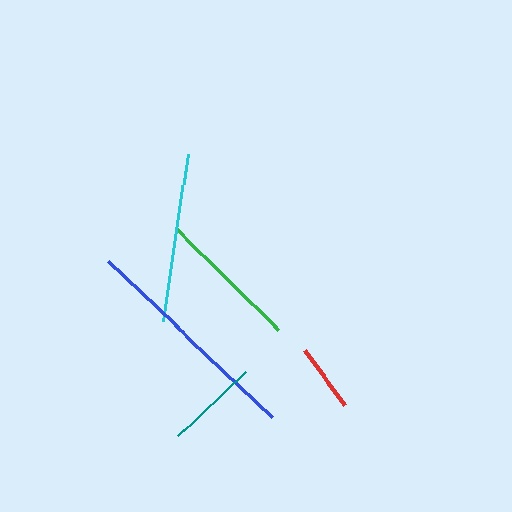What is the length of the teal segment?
The teal segment is approximately 94 pixels long.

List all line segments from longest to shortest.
From longest to shortest: blue, cyan, green, teal, red.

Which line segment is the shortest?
The red line is the shortest at approximately 67 pixels.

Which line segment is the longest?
The blue line is the longest at approximately 226 pixels.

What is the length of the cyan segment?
The cyan segment is approximately 169 pixels long.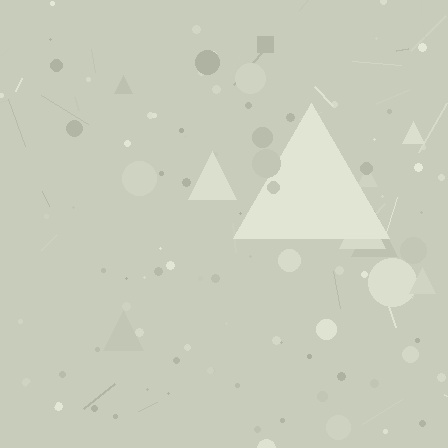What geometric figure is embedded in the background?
A triangle is embedded in the background.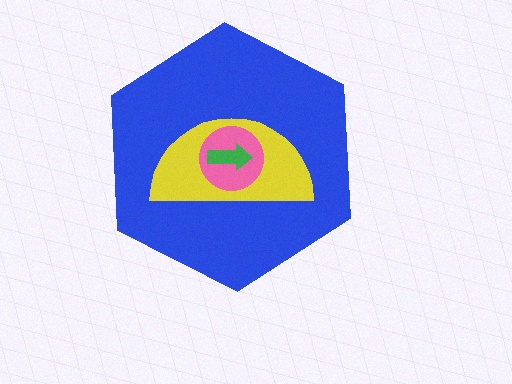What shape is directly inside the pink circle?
The green arrow.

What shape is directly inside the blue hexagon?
The yellow semicircle.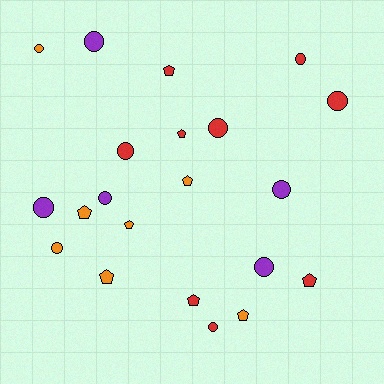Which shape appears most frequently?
Circle, with 12 objects.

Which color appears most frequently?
Red, with 9 objects.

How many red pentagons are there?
There are 4 red pentagons.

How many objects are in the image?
There are 21 objects.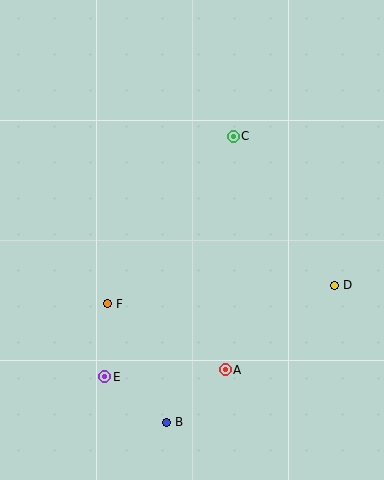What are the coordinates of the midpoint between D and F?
The midpoint between D and F is at (221, 295).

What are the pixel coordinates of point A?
Point A is at (225, 370).